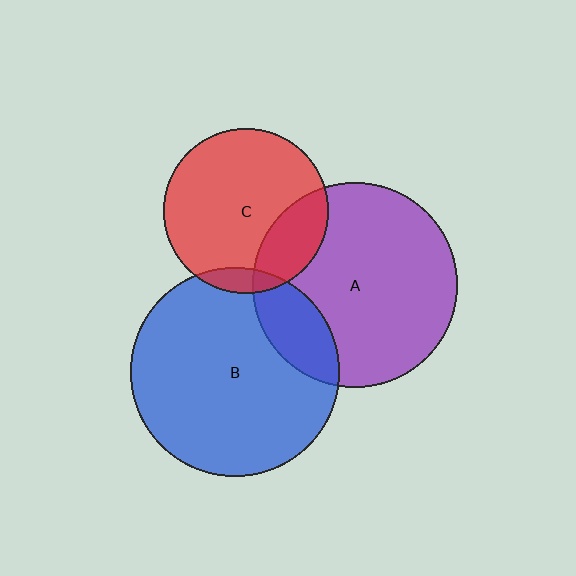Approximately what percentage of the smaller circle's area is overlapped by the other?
Approximately 20%.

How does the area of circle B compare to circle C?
Approximately 1.6 times.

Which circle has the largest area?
Circle B (blue).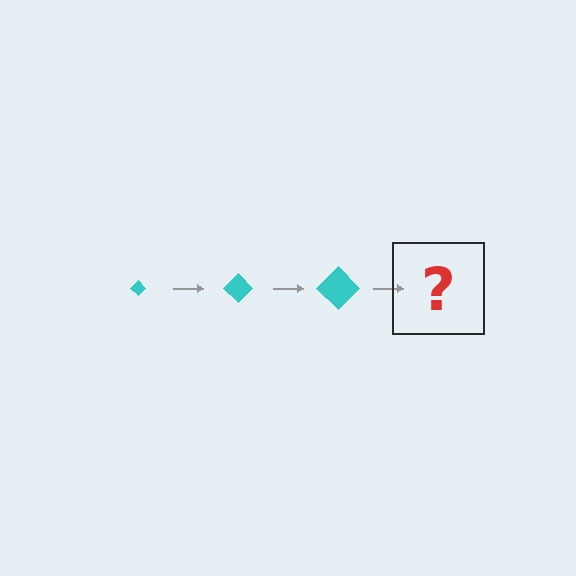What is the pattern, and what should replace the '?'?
The pattern is that the diamond gets progressively larger each step. The '?' should be a cyan diamond, larger than the previous one.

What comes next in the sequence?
The next element should be a cyan diamond, larger than the previous one.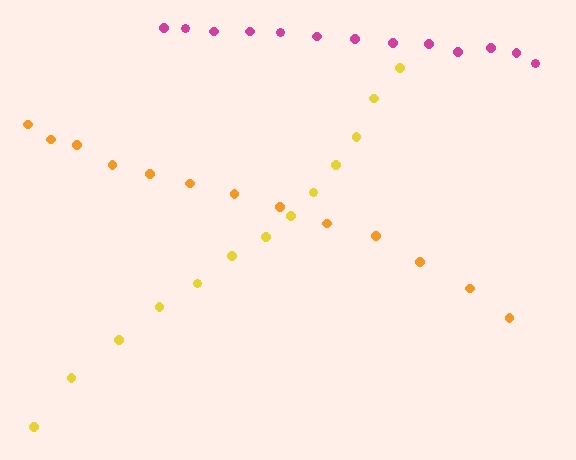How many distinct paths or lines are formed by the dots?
There are 3 distinct paths.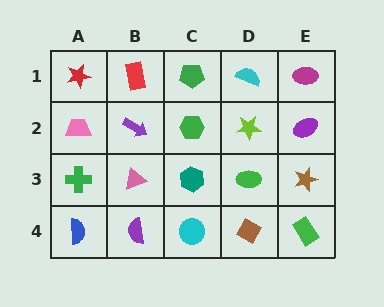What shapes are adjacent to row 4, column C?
A teal hexagon (row 3, column C), a purple semicircle (row 4, column B), a brown diamond (row 4, column D).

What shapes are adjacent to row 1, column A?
A pink trapezoid (row 2, column A), a red rectangle (row 1, column B).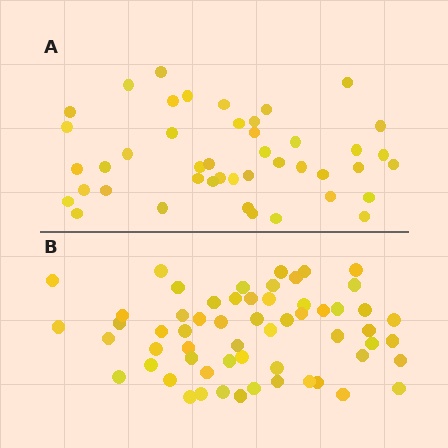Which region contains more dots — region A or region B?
Region B (the bottom region) has more dots.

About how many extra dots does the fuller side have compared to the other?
Region B has approximately 15 more dots than region A.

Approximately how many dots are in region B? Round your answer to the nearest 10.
About 60 dots. (The exact count is 59, which rounds to 60.)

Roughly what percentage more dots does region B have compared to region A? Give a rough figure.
About 35% more.